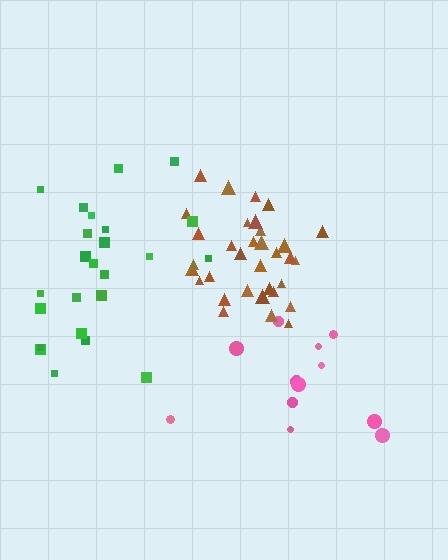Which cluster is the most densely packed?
Brown.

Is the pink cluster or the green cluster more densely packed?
Pink.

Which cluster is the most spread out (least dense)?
Green.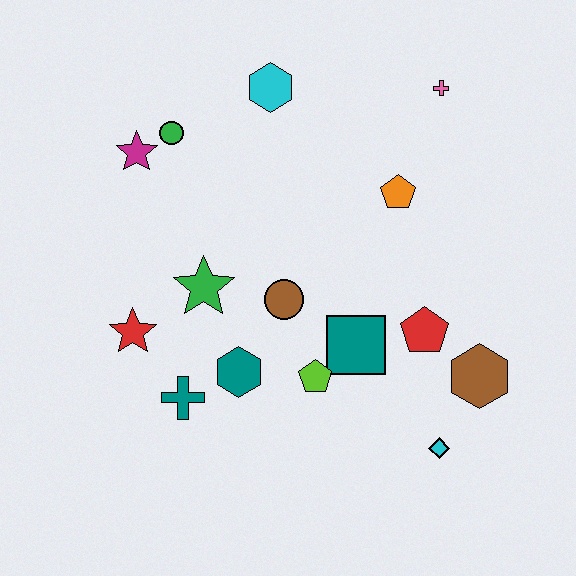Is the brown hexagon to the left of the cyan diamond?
No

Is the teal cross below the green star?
Yes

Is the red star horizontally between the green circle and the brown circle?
No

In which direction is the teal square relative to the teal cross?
The teal square is to the right of the teal cross.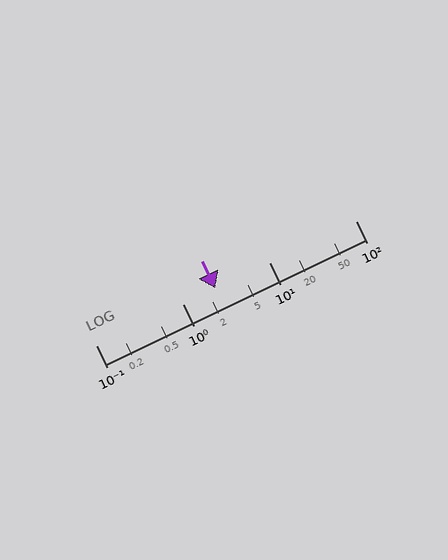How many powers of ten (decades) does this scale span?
The scale spans 3 decades, from 0.1 to 100.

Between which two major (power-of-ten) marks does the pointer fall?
The pointer is between 1 and 10.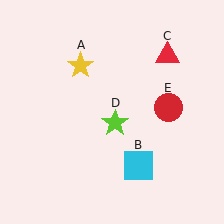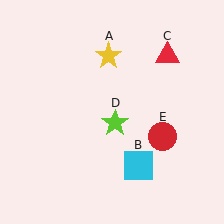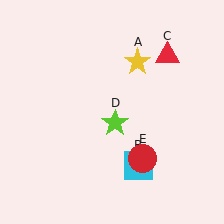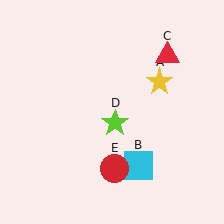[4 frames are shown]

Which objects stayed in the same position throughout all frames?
Cyan square (object B) and red triangle (object C) and lime star (object D) remained stationary.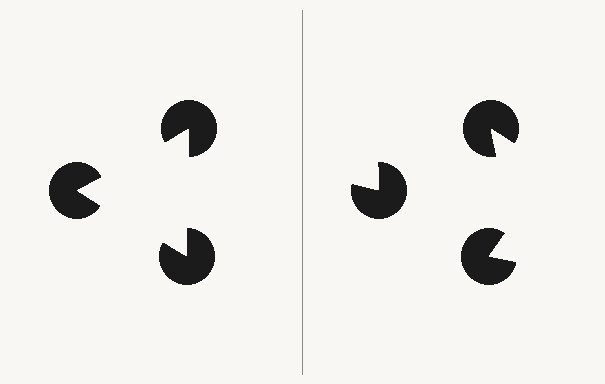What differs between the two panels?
The pac-man discs are positioned identically on both sides; only the wedge orientations differ. On the left they align to a triangle; on the right they are misaligned.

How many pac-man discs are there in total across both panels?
6 — 3 on each side.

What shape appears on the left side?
An illusory triangle.